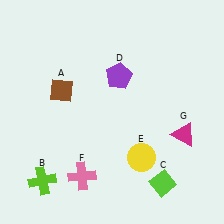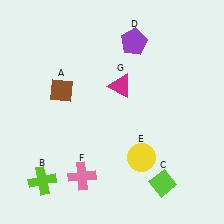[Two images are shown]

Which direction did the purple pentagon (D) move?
The purple pentagon (D) moved up.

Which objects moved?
The objects that moved are: the purple pentagon (D), the magenta triangle (G).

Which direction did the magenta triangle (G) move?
The magenta triangle (G) moved left.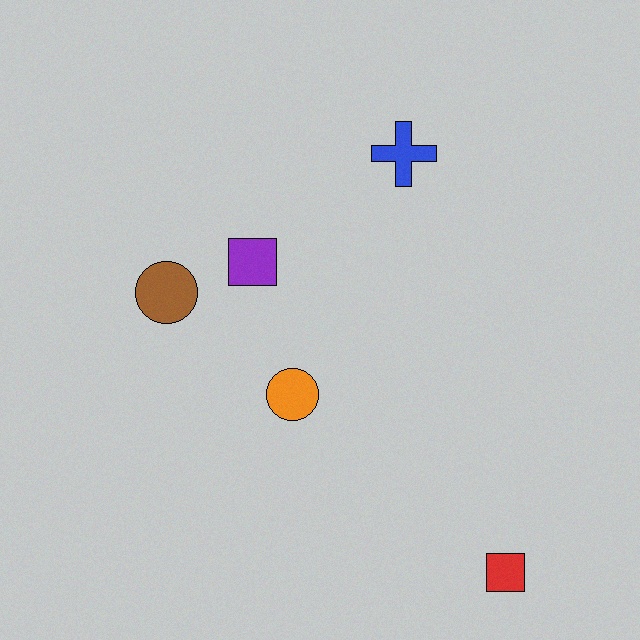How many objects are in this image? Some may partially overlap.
There are 5 objects.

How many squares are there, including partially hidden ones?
There are 2 squares.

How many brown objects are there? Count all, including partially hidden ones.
There is 1 brown object.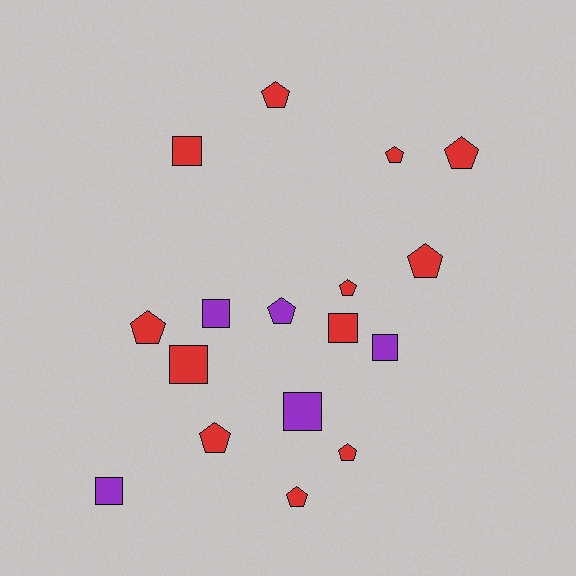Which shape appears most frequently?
Pentagon, with 10 objects.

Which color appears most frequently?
Red, with 12 objects.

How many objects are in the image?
There are 17 objects.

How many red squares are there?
There are 3 red squares.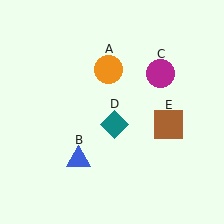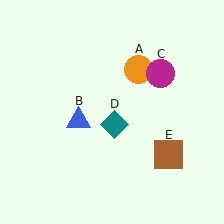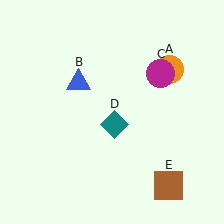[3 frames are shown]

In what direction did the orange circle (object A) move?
The orange circle (object A) moved right.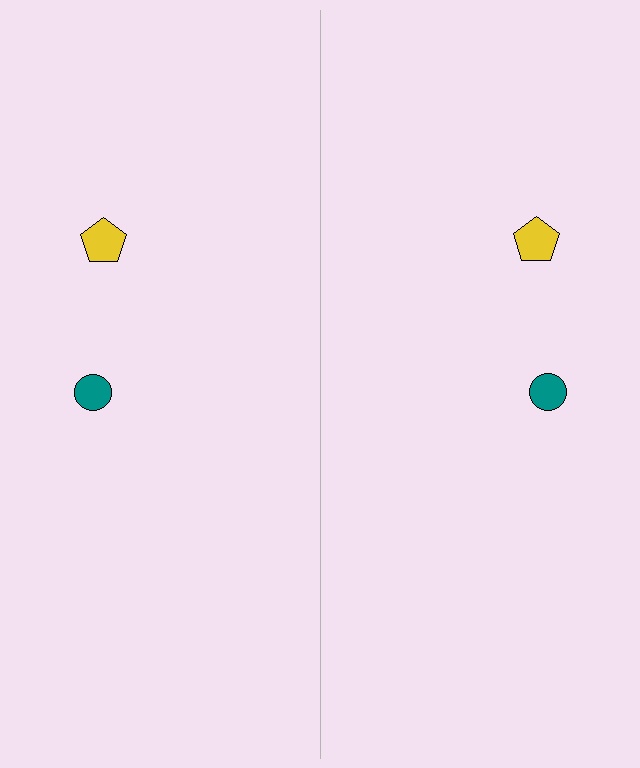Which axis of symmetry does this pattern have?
The pattern has a vertical axis of symmetry running through the center of the image.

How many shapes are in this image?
There are 4 shapes in this image.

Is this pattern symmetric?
Yes, this pattern has bilateral (reflection) symmetry.